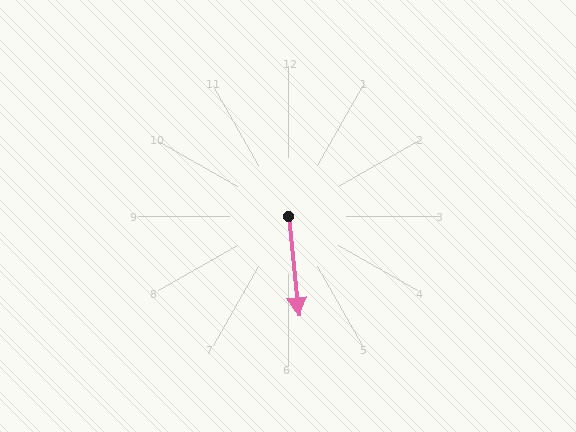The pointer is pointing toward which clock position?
Roughly 6 o'clock.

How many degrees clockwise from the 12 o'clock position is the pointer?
Approximately 174 degrees.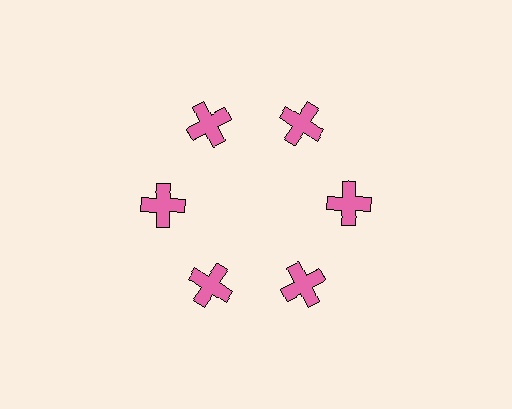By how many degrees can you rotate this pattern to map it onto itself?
The pattern maps onto itself every 60 degrees of rotation.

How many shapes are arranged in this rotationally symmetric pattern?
There are 6 shapes, arranged in 6 groups of 1.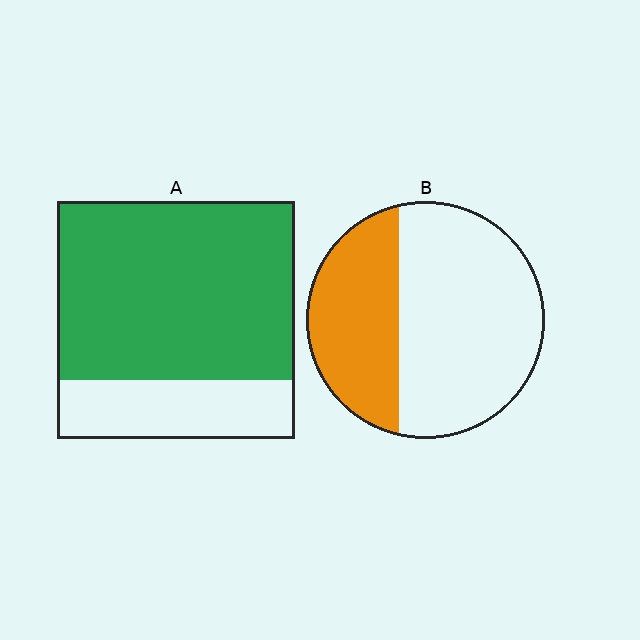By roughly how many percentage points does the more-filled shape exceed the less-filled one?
By roughly 40 percentage points (A over B).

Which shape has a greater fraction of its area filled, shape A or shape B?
Shape A.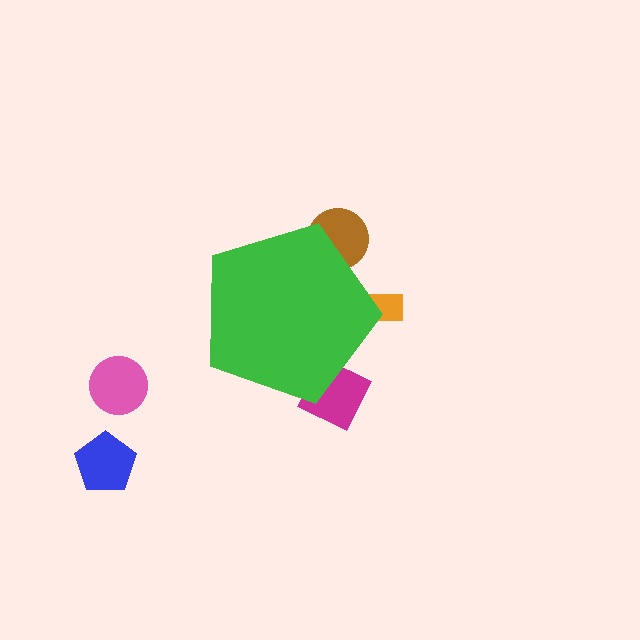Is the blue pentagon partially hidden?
No, the blue pentagon is fully visible.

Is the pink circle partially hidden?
No, the pink circle is fully visible.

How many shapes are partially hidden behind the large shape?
3 shapes are partially hidden.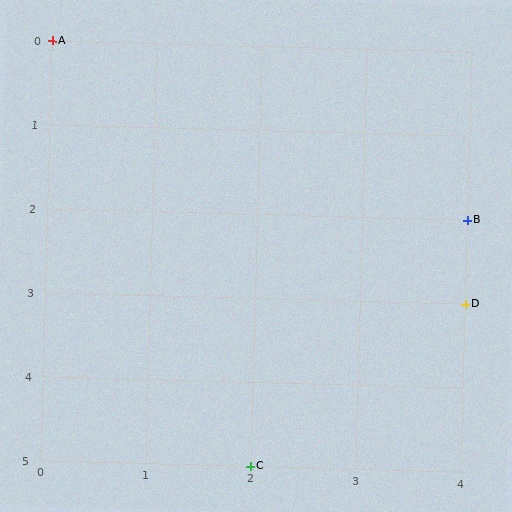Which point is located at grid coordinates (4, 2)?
Point B is at (4, 2).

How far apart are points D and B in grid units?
Points D and B are 1 row apart.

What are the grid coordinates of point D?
Point D is at grid coordinates (4, 3).